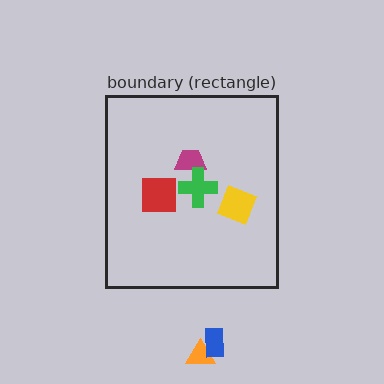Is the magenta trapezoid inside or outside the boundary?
Inside.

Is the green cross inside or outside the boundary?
Inside.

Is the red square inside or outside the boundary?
Inside.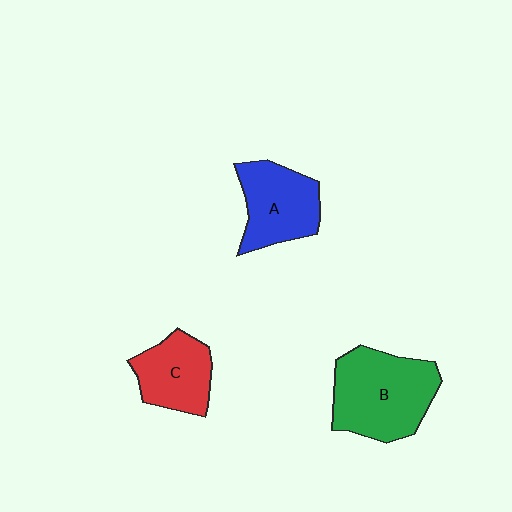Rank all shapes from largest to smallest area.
From largest to smallest: B (green), A (blue), C (red).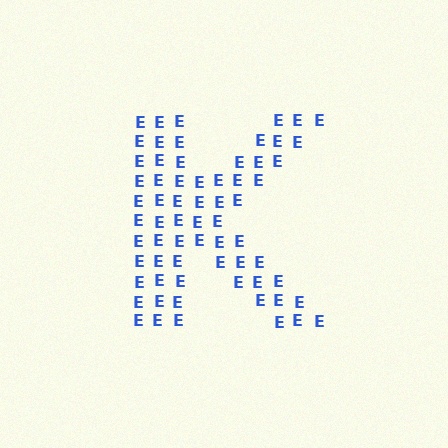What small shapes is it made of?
It is made of small letter E's.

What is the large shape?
The large shape is the letter K.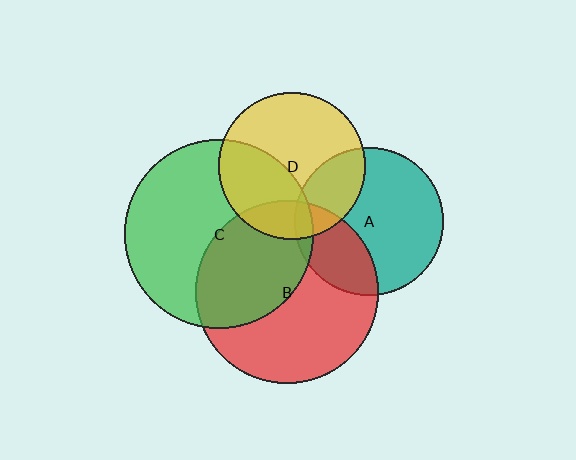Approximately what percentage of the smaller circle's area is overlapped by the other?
Approximately 40%.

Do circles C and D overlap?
Yes.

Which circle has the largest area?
Circle C (green).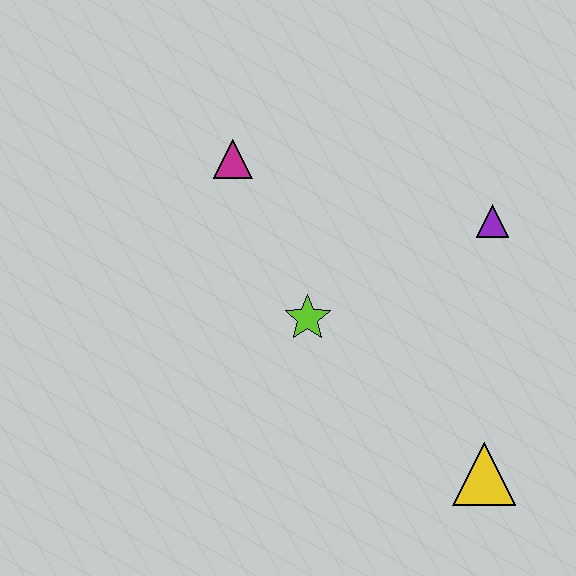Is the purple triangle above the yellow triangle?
Yes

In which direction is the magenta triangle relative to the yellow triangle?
The magenta triangle is above the yellow triangle.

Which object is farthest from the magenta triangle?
The yellow triangle is farthest from the magenta triangle.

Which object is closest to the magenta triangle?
The lime star is closest to the magenta triangle.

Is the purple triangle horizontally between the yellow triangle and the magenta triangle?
No